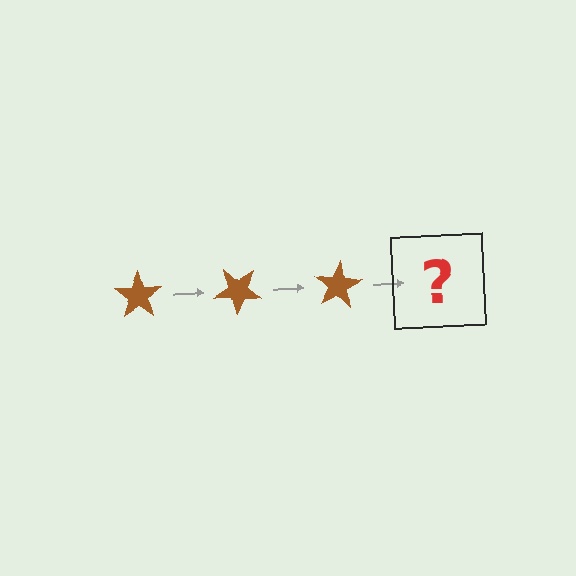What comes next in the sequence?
The next element should be a brown star rotated 120 degrees.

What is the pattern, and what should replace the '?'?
The pattern is that the star rotates 40 degrees each step. The '?' should be a brown star rotated 120 degrees.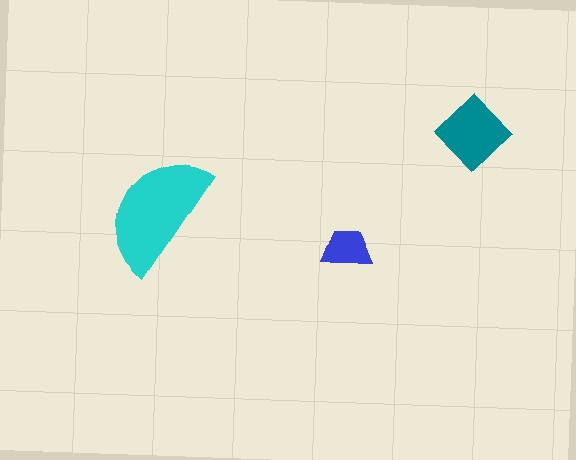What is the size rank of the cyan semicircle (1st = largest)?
1st.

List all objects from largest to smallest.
The cyan semicircle, the teal diamond, the blue trapezoid.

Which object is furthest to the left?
The cyan semicircle is leftmost.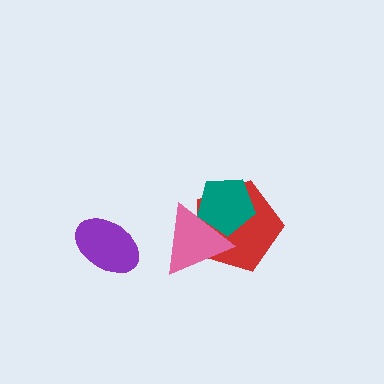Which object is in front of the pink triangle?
The teal pentagon is in front of the pink triangle.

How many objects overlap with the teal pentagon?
2 objects overlap with the teal pentagon.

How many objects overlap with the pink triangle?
2 objects overlap with the pink triangle.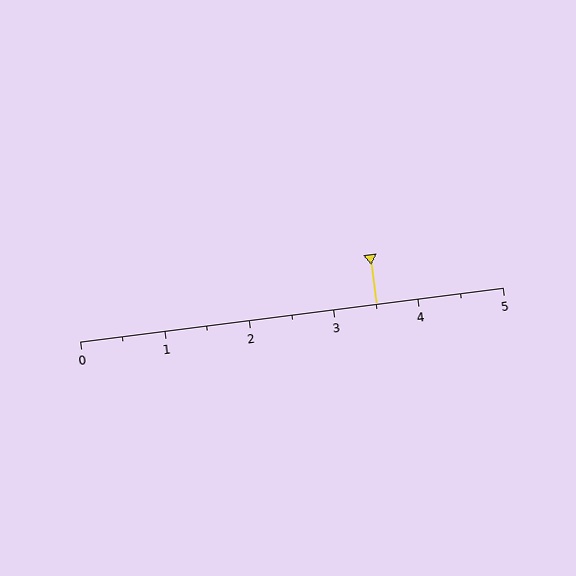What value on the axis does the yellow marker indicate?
The marker indicates approximately 3.5.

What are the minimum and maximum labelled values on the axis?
The axis runs from 0 to 5.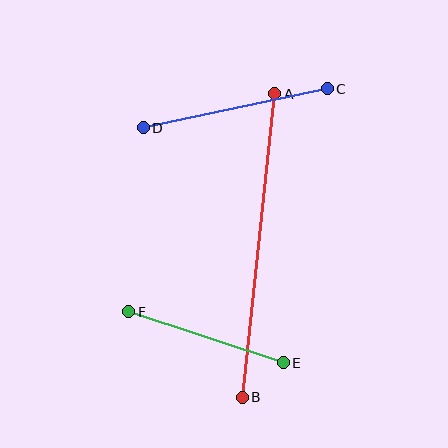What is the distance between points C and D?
The distance is approximately 188 pixels.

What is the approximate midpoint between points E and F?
The midpoint is at approximately (206, 337) pixels.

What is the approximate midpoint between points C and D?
The midpoint is at approximately (235, 108) pixels.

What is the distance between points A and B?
The distance is approximately 305 pixels.